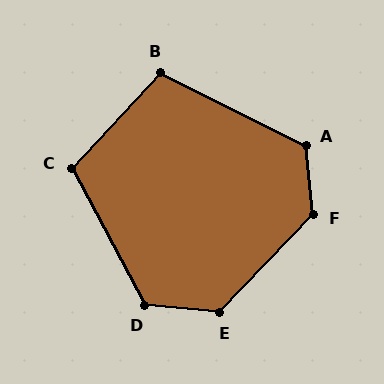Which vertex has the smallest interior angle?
B, at approximately 107 degrees.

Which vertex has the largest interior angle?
F, at approximately 130 degrees.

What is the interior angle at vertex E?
Approximately 129 degrees (obtuse).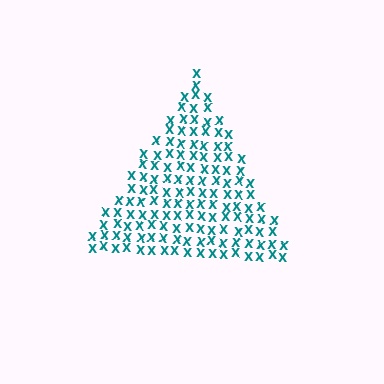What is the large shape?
The large shape is a triangle.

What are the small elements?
The small elements are letter X's.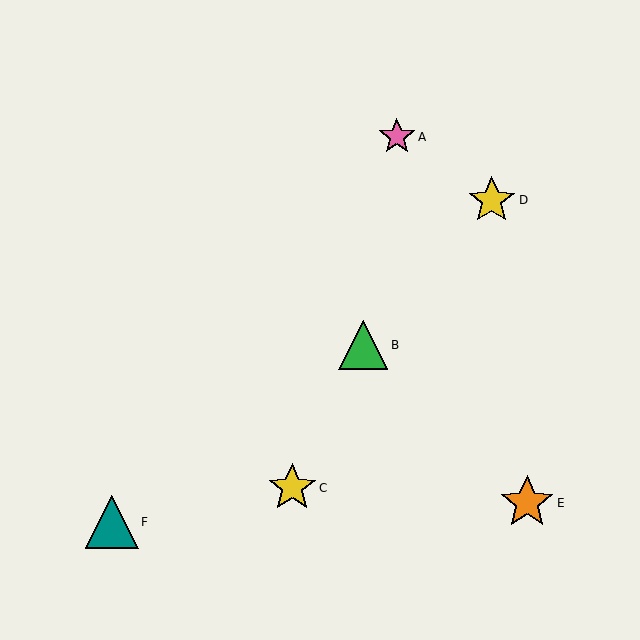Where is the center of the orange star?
The center of the orange star is at (527, 503).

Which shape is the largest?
The orange star (labeled E) is the largest.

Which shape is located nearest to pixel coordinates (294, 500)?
The yellow star (labeled C) at (292, 488) is nearest to that location.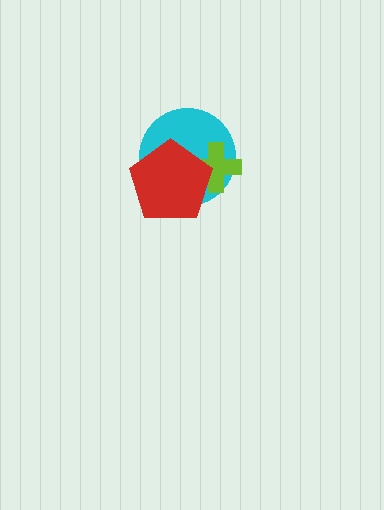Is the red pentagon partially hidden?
No, no other shape covers it.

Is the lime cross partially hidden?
Yes, it is partially covered by another shape.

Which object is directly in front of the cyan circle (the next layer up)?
The lime cross is directly in front of the cyan circle.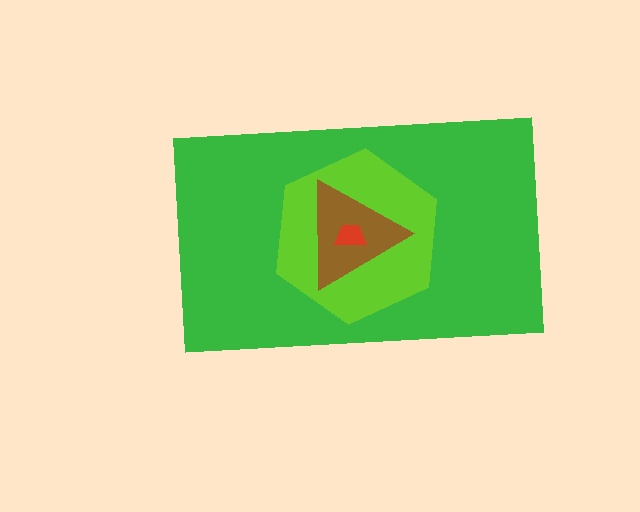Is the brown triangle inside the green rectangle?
Yes.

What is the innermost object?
The red trapezoid.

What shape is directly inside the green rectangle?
The lime hexagon.